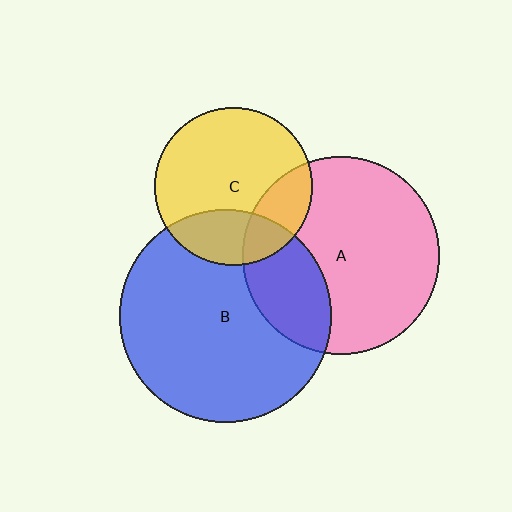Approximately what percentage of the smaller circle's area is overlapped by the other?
Approximately 25%.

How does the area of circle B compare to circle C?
Approximately 1.8 times.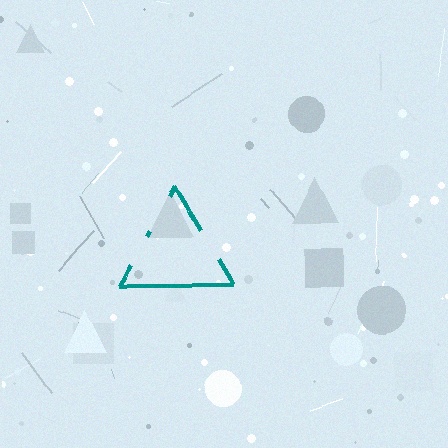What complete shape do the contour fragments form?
The contour fragments form a triangle.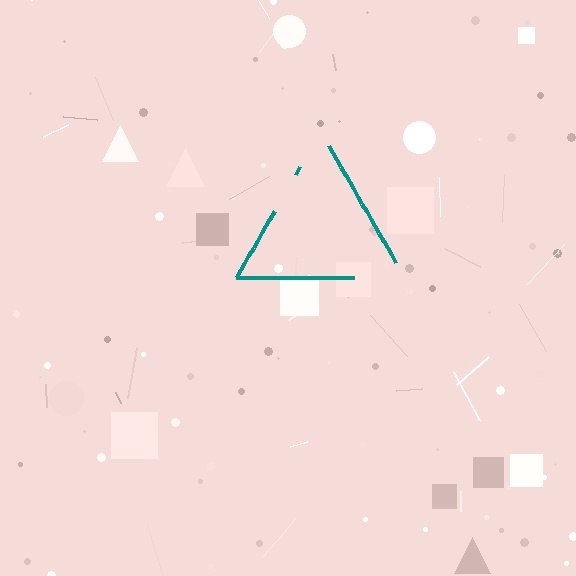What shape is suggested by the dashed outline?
The dashed outline suggests a triangle.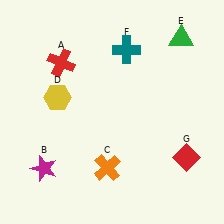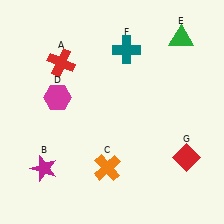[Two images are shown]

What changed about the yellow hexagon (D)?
In Image 1, D is yellow. In Image 2, it changed to magenta.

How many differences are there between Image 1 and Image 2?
There is 1 difference between the two images.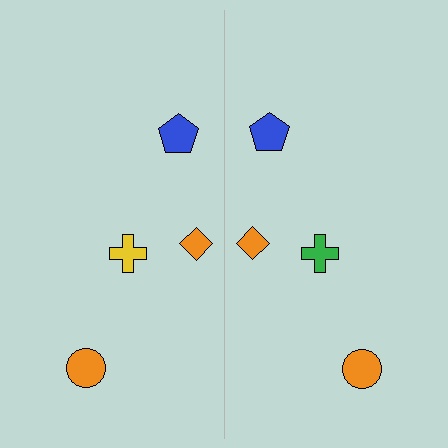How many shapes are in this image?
There are 8 shapes in this image.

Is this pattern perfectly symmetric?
No, the pattern is not perfectly symmetric. The green cross on the right side breaks the symmetry — its mirror counterpart is yellow.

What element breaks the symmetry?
The green cross on the right side breaks the symmetry — its mirror counterpart is yellow.